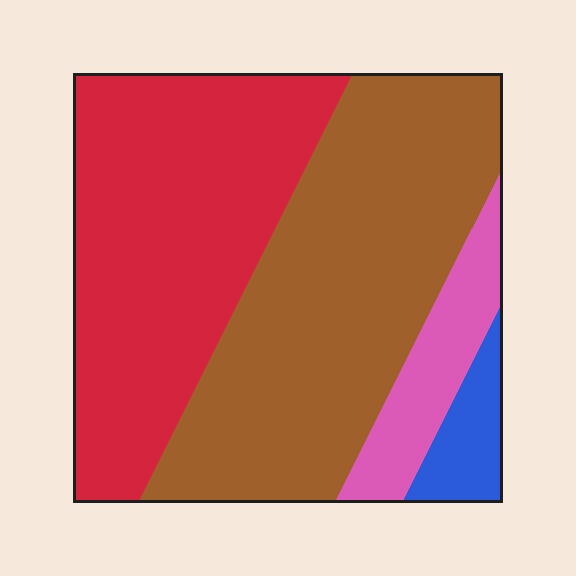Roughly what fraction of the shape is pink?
Pink covers 10% of the shape.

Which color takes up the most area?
Brown, at roughly 45%.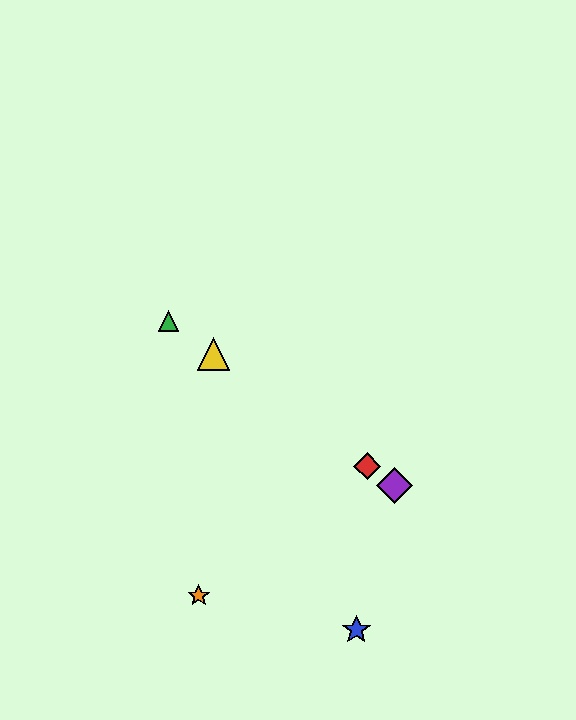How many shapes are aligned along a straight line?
4 shapes (the red diamond, the green triangle, the yellow triangle, the purple diamond) are aligned along a straight line.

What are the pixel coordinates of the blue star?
The blue star is at (356, 630).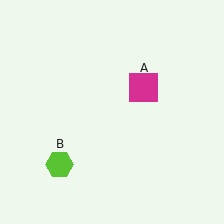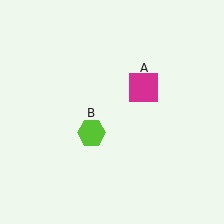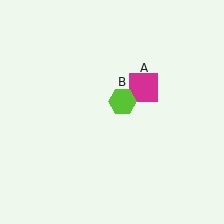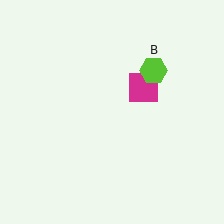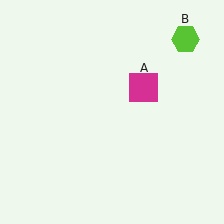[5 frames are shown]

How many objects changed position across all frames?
1 object changed position: lime hexagon (object B).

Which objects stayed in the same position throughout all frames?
Magenta square (object A) remained stationary.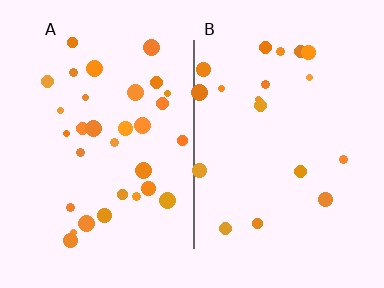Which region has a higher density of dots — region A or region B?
A (the left).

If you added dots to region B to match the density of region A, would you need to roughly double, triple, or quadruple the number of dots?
Approximately double.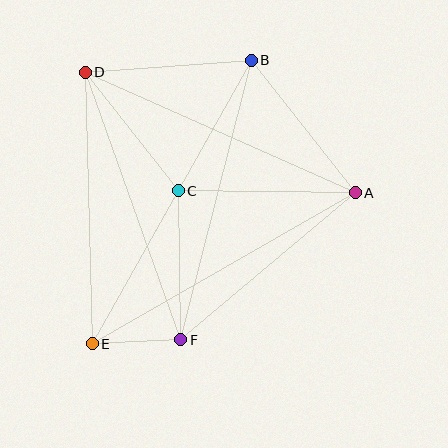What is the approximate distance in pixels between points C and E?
The distance between C and E is approximately 176 pixels.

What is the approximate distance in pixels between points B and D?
The distance between B and D is approximately 166 pixels.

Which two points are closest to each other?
Points E and F are closest to each other.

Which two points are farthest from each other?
Points B and E are farthest from each other.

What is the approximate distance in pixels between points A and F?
The distance between A and F is approximately 228 pixels.